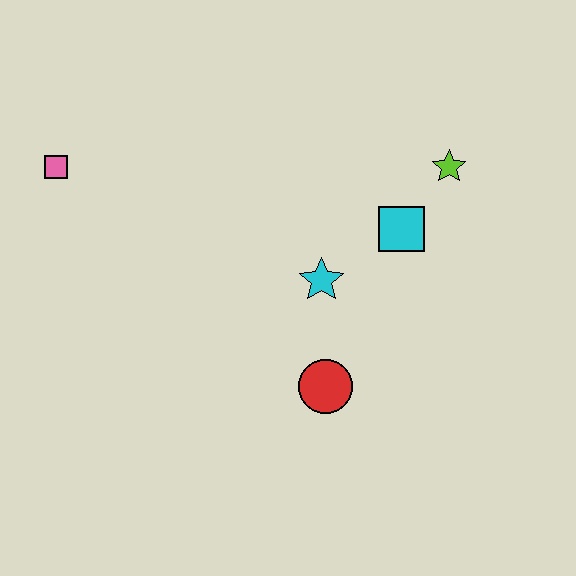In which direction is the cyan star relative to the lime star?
The cyan star is to the left of the lime star.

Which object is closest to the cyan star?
The cyan square is closest to the cyan star.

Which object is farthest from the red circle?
The pink square is farthest from the red circle.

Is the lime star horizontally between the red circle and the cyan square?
No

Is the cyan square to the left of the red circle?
No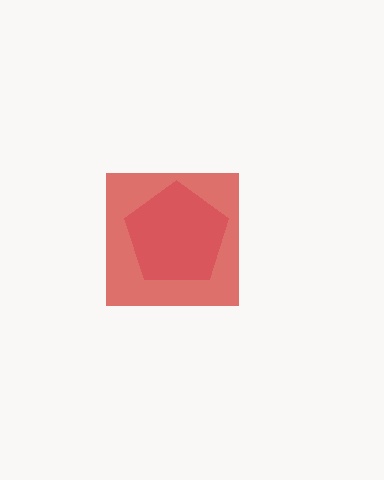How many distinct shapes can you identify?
There are 2 distinct shapes: a pink pentagon, a red square.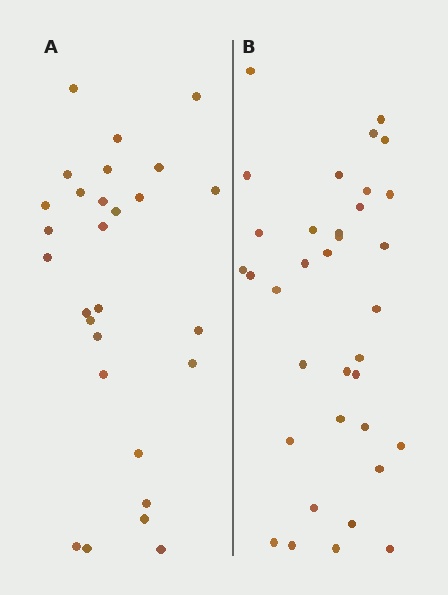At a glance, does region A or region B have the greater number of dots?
Region B (the right region) has more dots.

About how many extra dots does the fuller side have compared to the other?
Region B has roughly 8 or so more dots than region A.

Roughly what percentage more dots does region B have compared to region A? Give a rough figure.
About 25% more.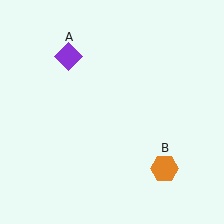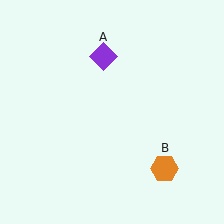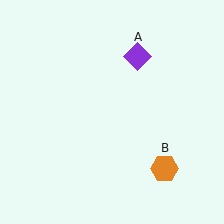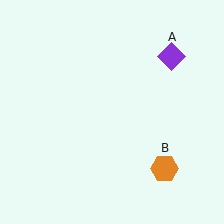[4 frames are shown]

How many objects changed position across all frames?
1 object changed position: purple diamond (object A).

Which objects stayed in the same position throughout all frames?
Orange hexagon (object B) remained stationary.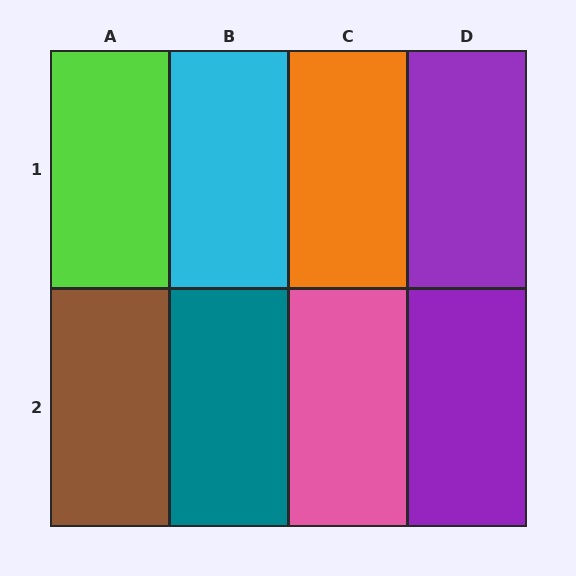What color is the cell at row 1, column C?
Orange.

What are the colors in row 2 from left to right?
Brown, teal, pink, purple.